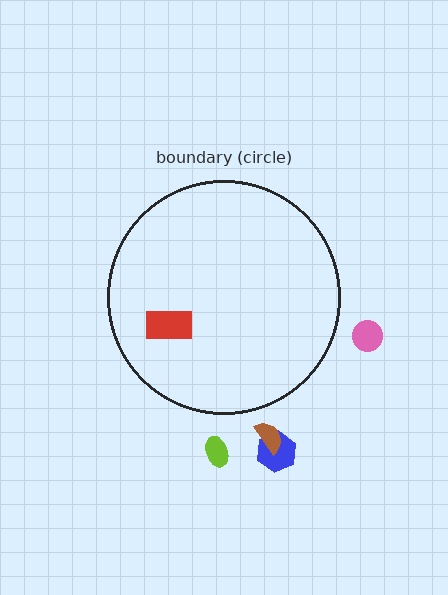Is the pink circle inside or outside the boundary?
Outside.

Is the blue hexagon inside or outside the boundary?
Outside.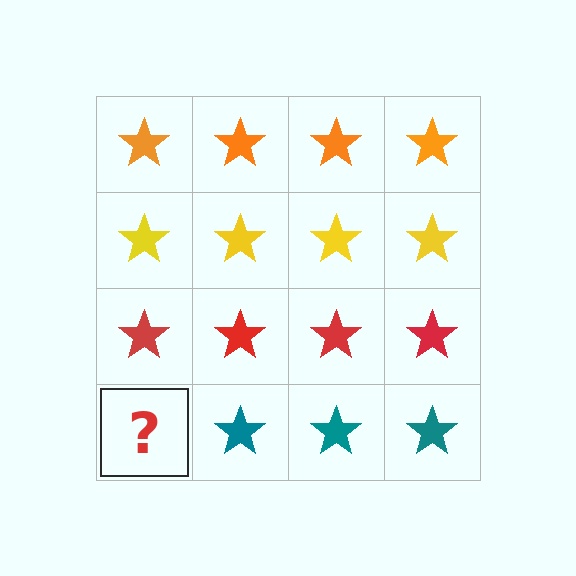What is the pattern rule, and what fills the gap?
The rule is that each row has a consistent color. The gap should be filled with a teal star.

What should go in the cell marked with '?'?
The missing cell should contain a teal star.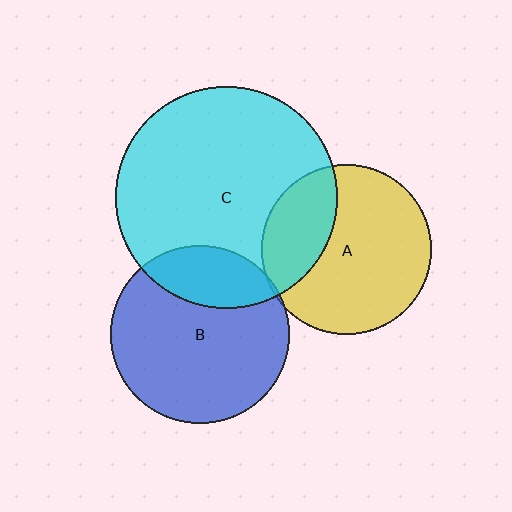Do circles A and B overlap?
Yes.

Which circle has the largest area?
Circle C (cyan).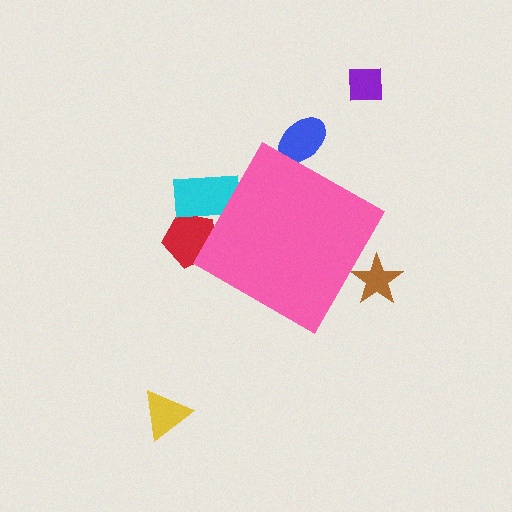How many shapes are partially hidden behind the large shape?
4 shapes are partially hidden.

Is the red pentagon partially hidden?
Yes, the red pentagon is partially hidden behind the pink diamond.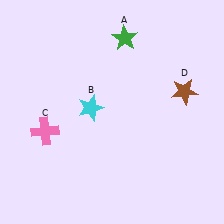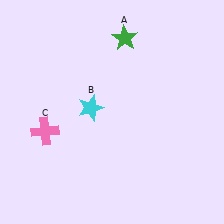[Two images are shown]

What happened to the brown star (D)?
The brown star (D) was removed in Image 2. It was in the top-right area of Image 1.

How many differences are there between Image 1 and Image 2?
There is 1 difference between the two images.